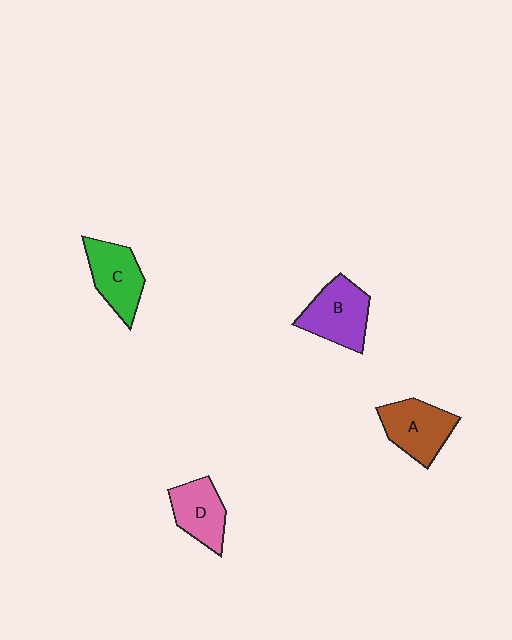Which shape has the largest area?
Shape B (purple).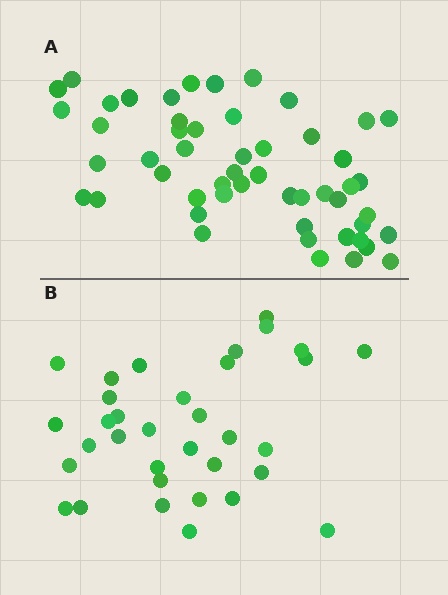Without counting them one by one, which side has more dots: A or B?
Region A (the top region) has more dots.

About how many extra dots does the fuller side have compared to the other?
Region A has approximately 20 more dots than region B.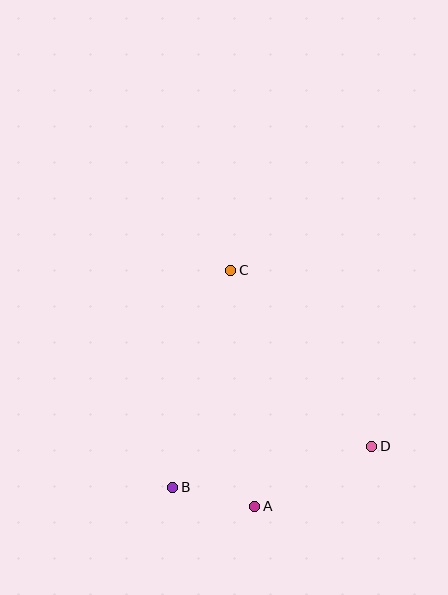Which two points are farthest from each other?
Points A and C are farthest from each other.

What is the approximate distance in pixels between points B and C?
The distance between B and C is approximately 225 pixels.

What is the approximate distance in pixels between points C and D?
The distance between C and D is approximately 225 pixels.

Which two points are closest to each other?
Points A and B are closest to each other.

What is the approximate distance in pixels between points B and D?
The distance between B and D is approximately 203 pixels.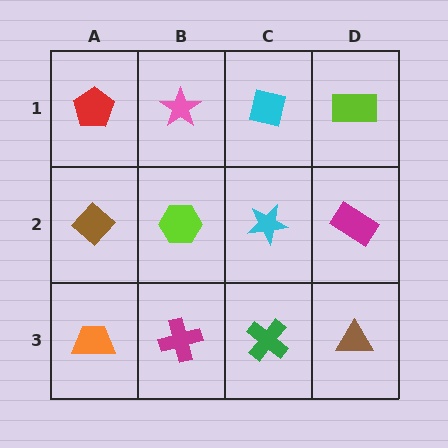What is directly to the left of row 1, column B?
A red pentagon.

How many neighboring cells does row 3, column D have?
2.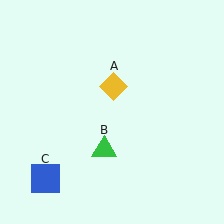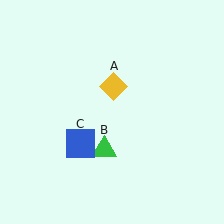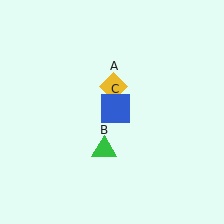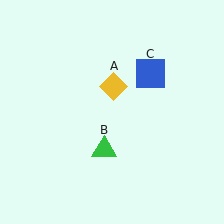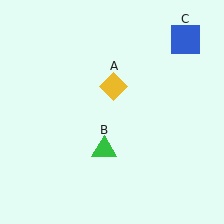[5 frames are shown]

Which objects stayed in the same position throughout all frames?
Yellow diamond (object A) and green triangle (object B) remained stationary.